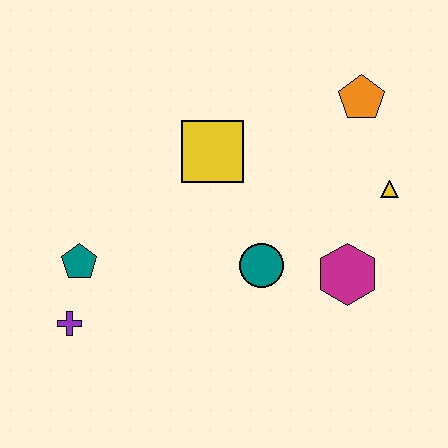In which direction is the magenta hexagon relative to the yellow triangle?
The magenta hexagon is below the yellow triangle.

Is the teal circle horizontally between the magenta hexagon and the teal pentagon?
Yes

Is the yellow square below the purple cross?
No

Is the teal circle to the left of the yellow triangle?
Yes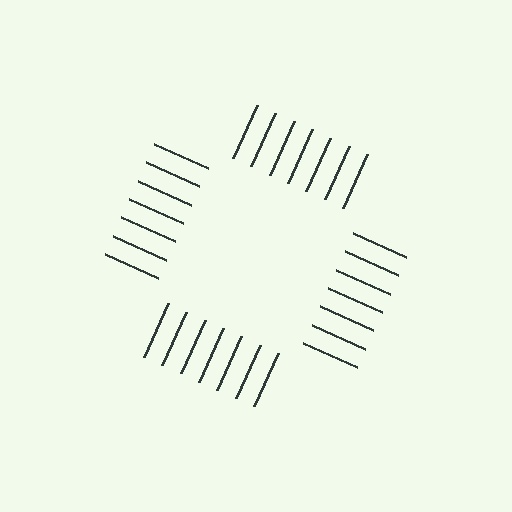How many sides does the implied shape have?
4 sides — the line-ends trace a square.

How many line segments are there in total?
28 — 7 along each of the 4 edges.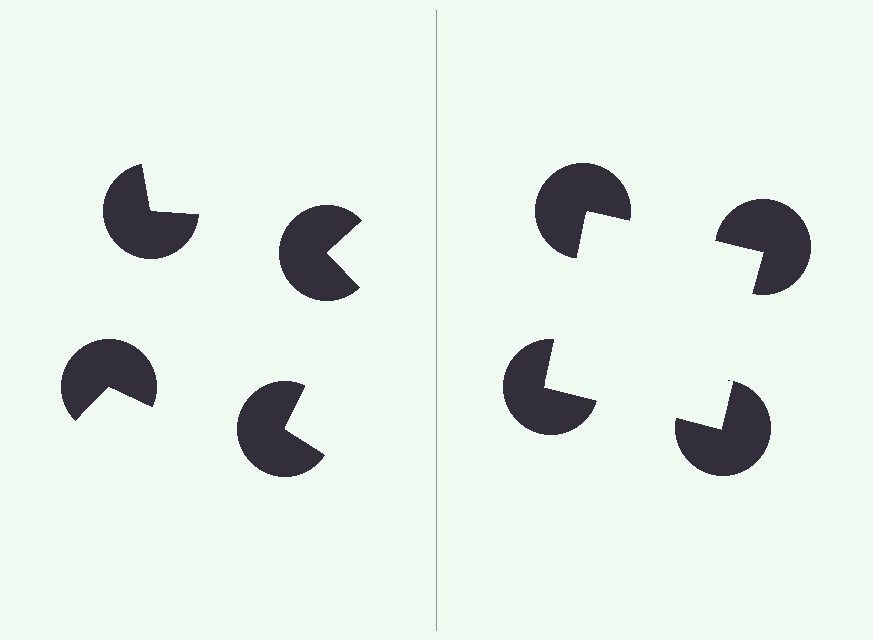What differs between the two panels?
The pac-man discs are positioned identically on both sides; only the wedge orientations differ. On the right they align to a square; on the left they are misaligned.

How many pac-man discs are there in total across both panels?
8 — 4 on each side.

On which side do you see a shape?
An illusory square appears on the right side. On the left side the wedge cuts are rotated, so no coherent shape forms.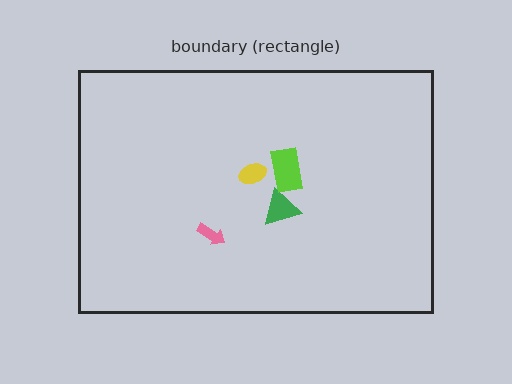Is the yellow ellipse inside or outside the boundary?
Inside.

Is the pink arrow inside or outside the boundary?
Inside.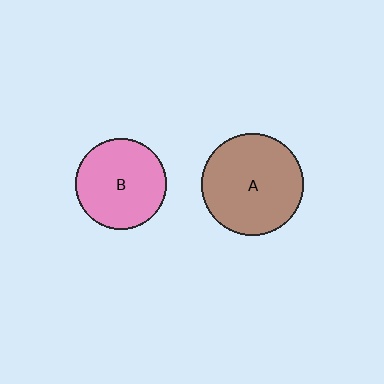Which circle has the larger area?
Circle A (brown).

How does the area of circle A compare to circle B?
Approximately 1.3 times.